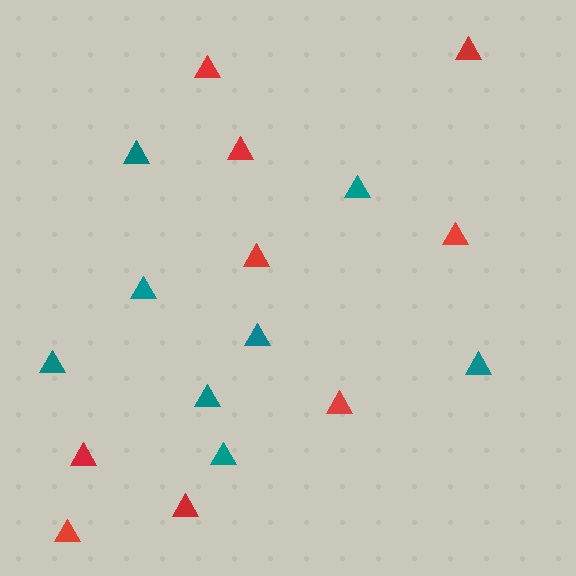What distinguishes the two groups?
There are 2 groups: one group of teal triangles (8) and one group of red triangles (9).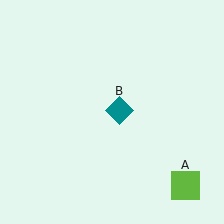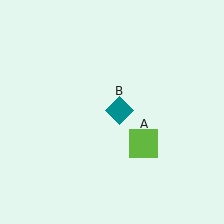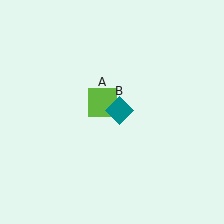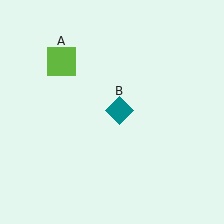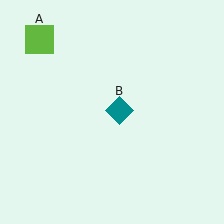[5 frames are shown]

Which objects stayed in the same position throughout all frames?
Teal diamond (object B) remained stationary.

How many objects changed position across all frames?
1 object changed position: lime square (object A).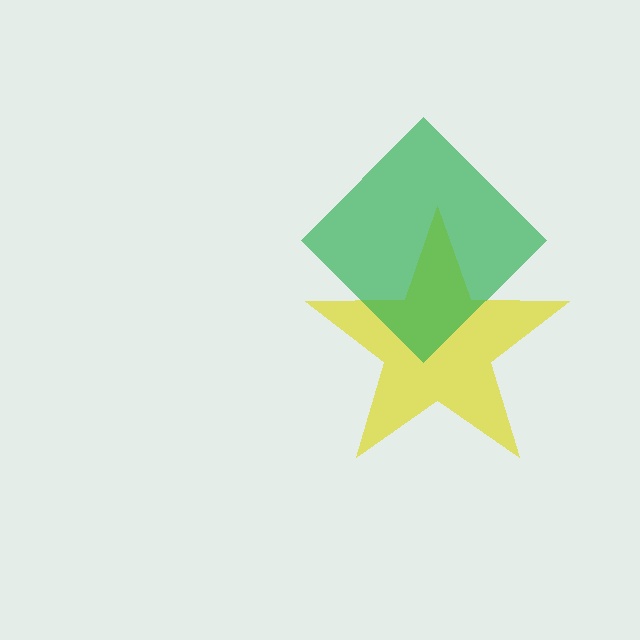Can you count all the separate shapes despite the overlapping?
Yes, there are 2 separate shapes.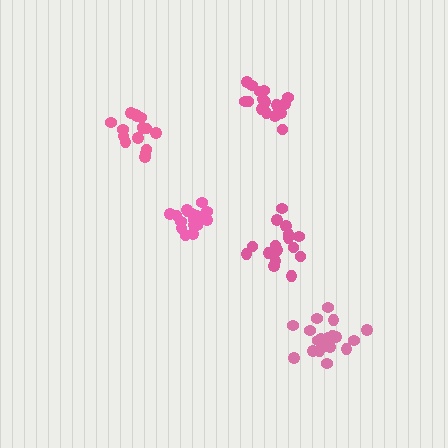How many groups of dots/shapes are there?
There are 5 groups.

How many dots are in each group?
Group 1: 16 dots, Group 2: 16 dots, Group 3: 20 dots, Group 4: 16 dots, Group 5: 16 dots (84 total).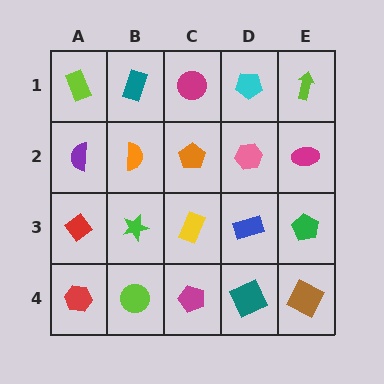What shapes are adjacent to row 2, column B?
A teal rectangle (row 1, column B), a green star (row 3, column B), a purple semicircle (row 2, column A), an orange pentagon (row 2, column C).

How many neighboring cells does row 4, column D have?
3.